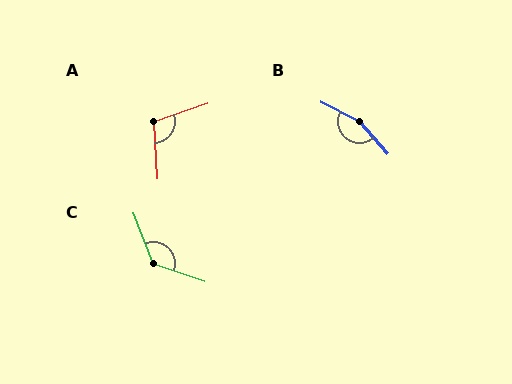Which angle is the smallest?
A, at approximately 105 degrees.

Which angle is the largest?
B, at approximately 159 degrees.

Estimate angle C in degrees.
Approximately 129 degrees.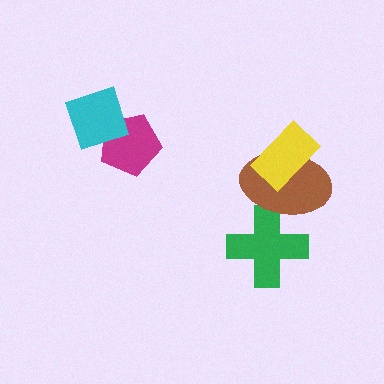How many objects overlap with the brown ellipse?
2 objects overlap with the brown ellipse.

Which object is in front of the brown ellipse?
The yellow rectangle is in front of the brown ellipse.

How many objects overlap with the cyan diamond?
1 object overlaps with the cyan diamond.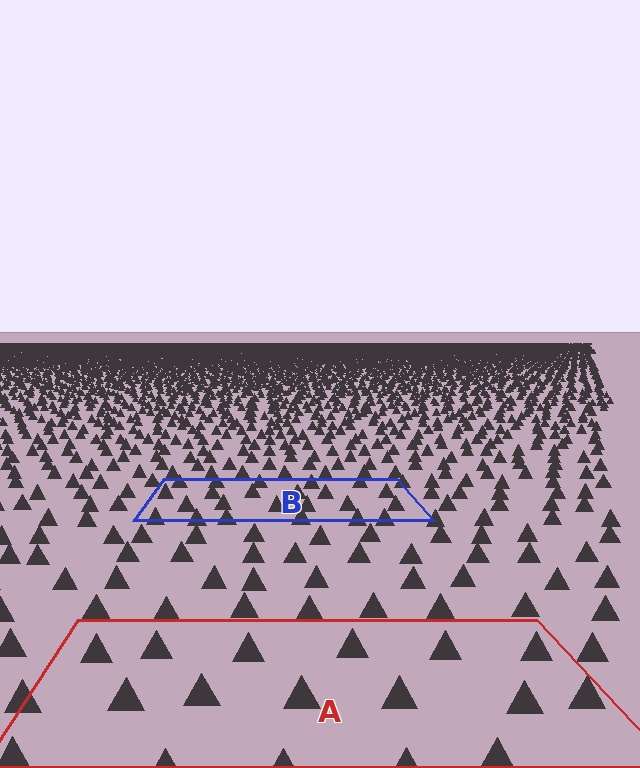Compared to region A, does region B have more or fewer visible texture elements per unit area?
Region B has more texture elements per unit area — they are packed more densely because it is farther away.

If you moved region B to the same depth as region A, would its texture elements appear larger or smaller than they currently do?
They would appear larger. At a closer depth, the same texture elements are projected at a bigger on-screen size.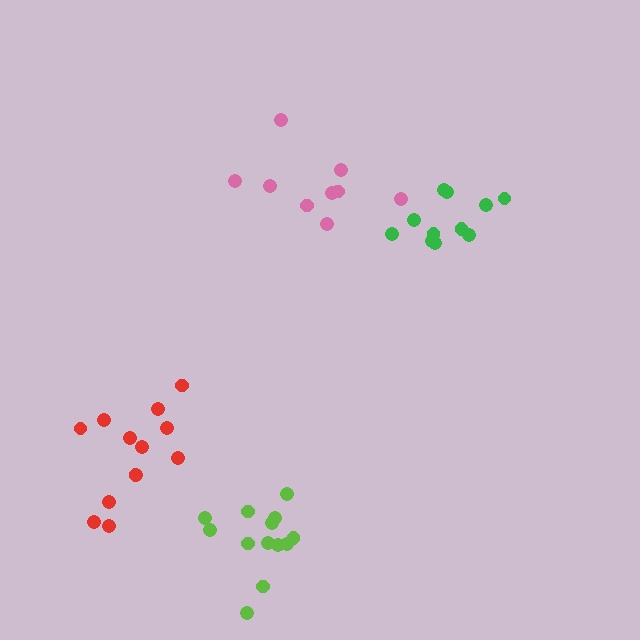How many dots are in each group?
Group 1: 11 dots, Group 2: 13 dots, Group 3: 13 dots, Group 4: 9 dots (46 total).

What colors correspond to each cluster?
The clusters are colored: green, lime, red, pink.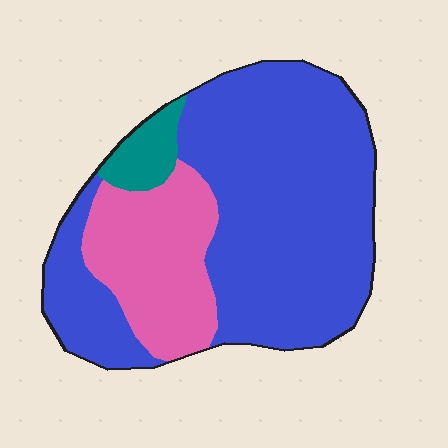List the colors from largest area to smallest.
From largest to smallest: blue, pink, teal.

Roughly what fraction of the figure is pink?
Pink takes up about one quarter (1/4) of the figure.